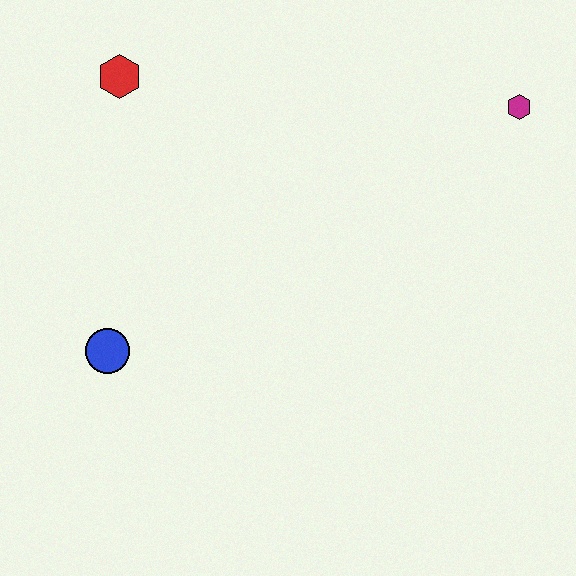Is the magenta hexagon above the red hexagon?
No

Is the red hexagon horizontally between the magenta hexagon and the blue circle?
Yes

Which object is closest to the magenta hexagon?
The red hexagon is closest to the magenta hexagon.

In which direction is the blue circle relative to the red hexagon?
The blue circle is below the red hexagon.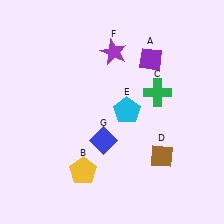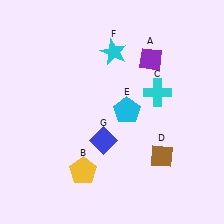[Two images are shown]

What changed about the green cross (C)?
In Image 1, C is green. In Image 2, it changed to cyan.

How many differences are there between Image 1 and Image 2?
There are 2 differences between the two images.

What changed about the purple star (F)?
In Image 1, F is purple. In Image 2, it changed to cyan.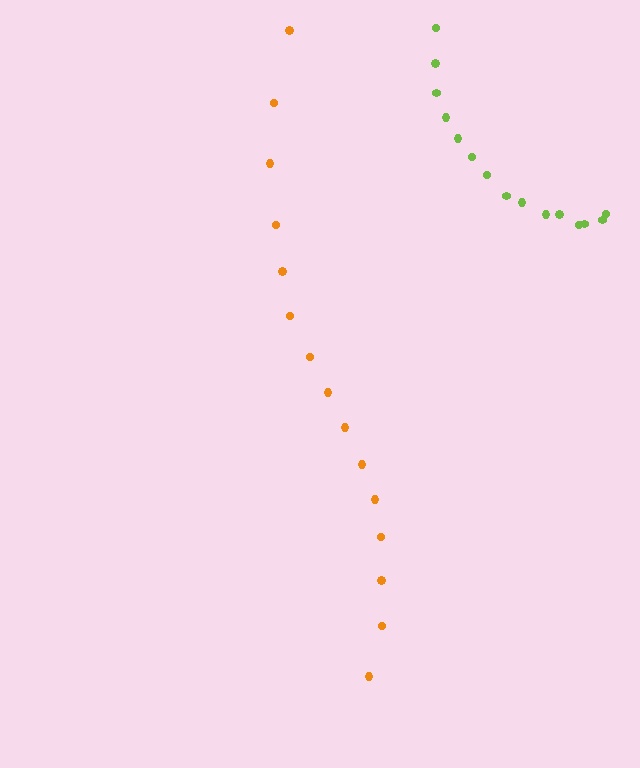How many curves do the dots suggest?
There are 2 distinct paths.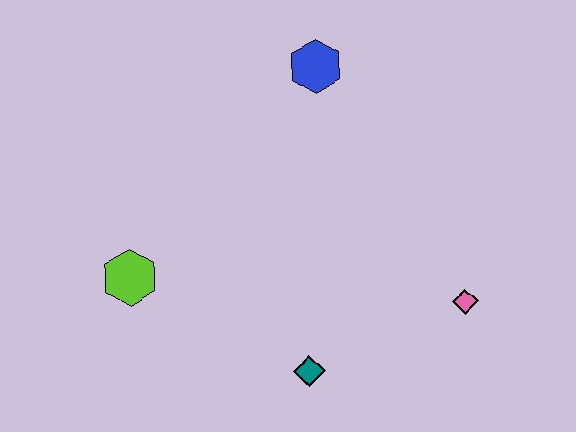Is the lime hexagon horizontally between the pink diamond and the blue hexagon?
No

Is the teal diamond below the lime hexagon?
Yes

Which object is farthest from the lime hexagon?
The pink diamond is farthest from the lime hexagon.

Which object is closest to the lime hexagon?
The teal diamond is closest to the lime hexagon.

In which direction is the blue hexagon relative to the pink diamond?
The blue hexagon is above the pink diamond.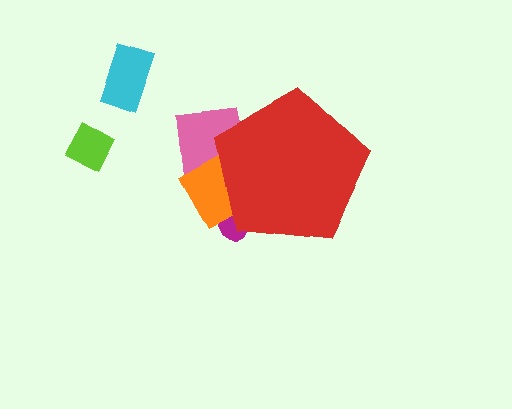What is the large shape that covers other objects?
A red pentagon.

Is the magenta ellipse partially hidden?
Yes, the magenta ellipse is partially hidden behind the red pentagon.